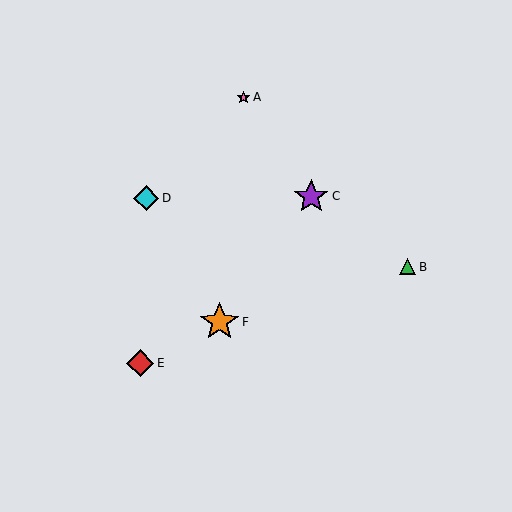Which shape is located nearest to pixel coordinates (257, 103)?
The pink star (labeled A) at (243, 98) is nearest to that location.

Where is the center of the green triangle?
The center of the green triangle is at (408, 267).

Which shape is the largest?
The orange star (labeled F) is the largest.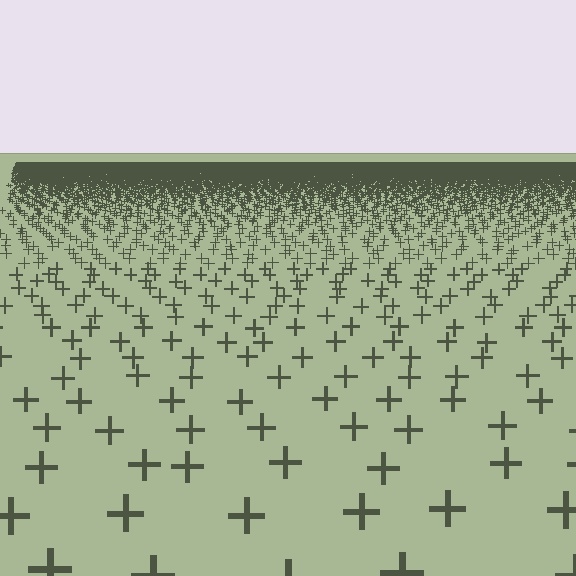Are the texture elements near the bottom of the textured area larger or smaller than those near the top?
Larger. Near the bottom, elements are closer to the viewer and appear at a bigger on-screen size.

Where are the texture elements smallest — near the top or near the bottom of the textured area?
Near the top.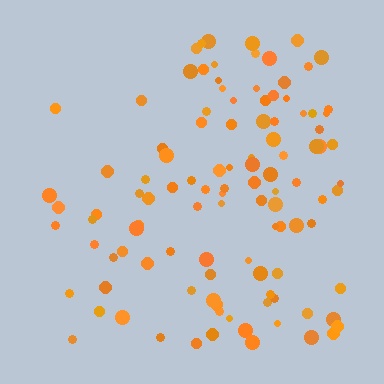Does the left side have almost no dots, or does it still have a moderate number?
Still a moderate number, just noticeably fewer than the right.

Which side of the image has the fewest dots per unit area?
The left.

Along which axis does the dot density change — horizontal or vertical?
Horizontal.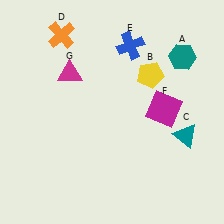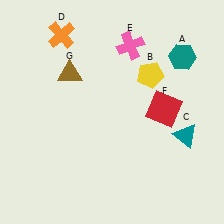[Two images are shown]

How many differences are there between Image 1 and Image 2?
There are 3 differences between the two images.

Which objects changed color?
E changed from blue to pink. F changed from magenta to red. G changed from magenta to brown.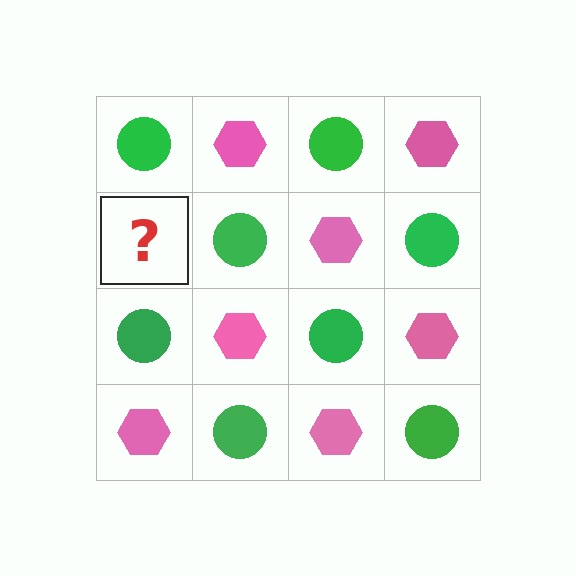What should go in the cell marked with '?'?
The missing cell should contain a pink hexagon.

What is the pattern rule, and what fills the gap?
The rule is that it alternates green circle and pink hexagon in a checkerboard pattern. The gap should be filled with a pink hexagon.